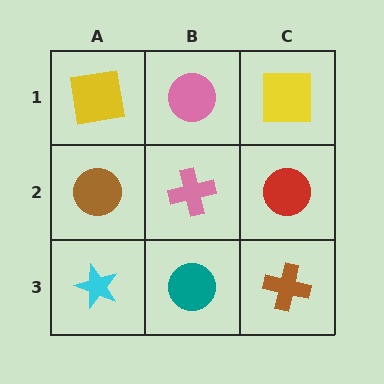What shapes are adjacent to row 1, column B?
A pink cross (row 2, column B), a yellow square (row 1, column A), a yellow square (row 1, column C).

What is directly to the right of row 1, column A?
A pink circle.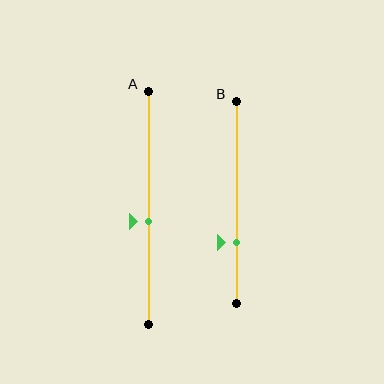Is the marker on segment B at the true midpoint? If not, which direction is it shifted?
No, the marker on segment B is shifted downward by about 20% of the segment length.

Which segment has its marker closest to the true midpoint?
Segment A has its marker closest to the true midpoint.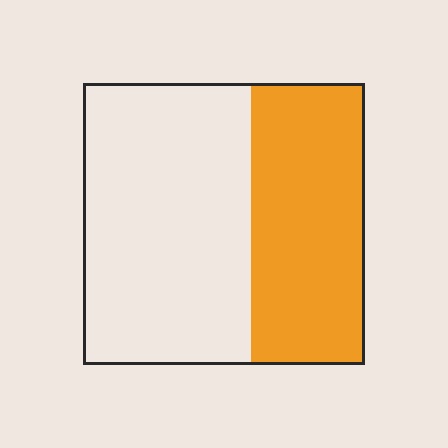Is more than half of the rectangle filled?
No.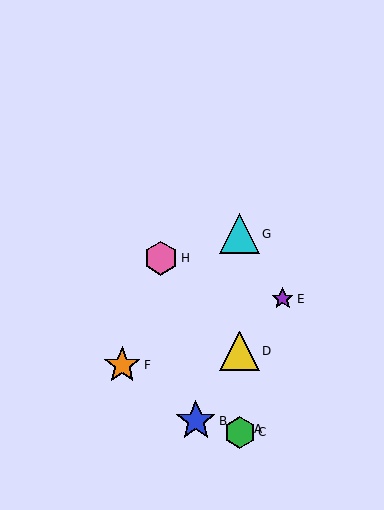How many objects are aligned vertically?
4 objects (A, C, D, G) are aligned vertically.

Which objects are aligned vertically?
Objects A, C, D, G are aligned vertically.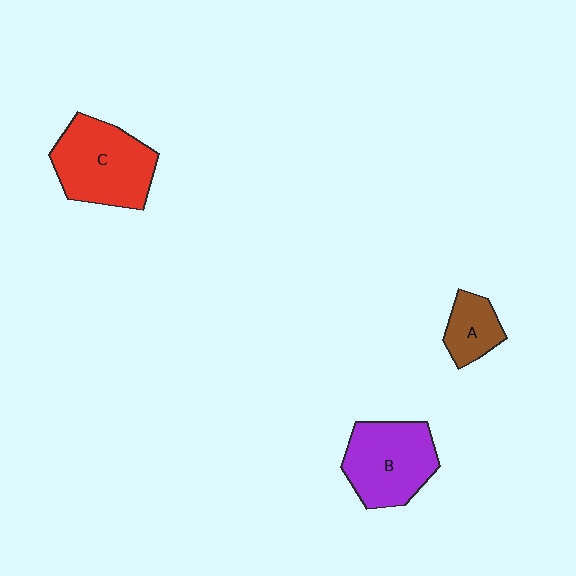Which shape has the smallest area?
Shape A (brown).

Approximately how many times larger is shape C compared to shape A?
Approximately 2.3 times.